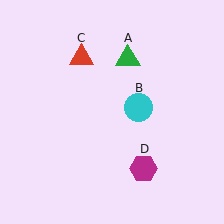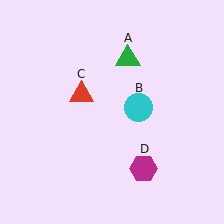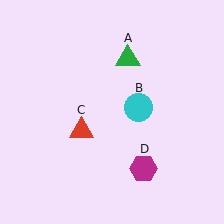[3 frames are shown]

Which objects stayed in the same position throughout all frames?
Green triangle (object A) and cyan circle (object B) and magenta hexagon (object D) remained stationary.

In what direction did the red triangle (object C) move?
The red triangle (object C) moved down.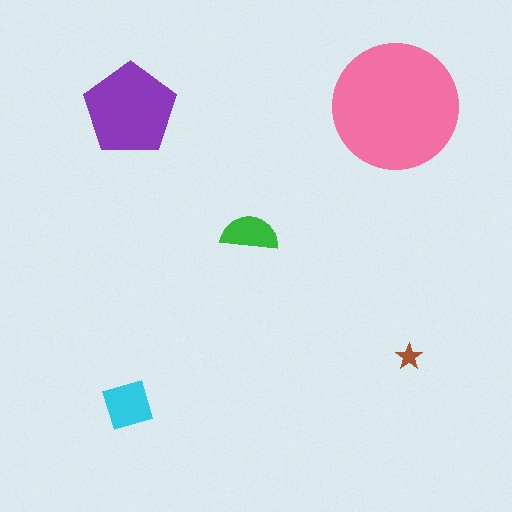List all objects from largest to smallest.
The pink circle, the purple pentagon, the cyan diamond, the green semicircle, the brown star.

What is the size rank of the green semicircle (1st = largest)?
4th.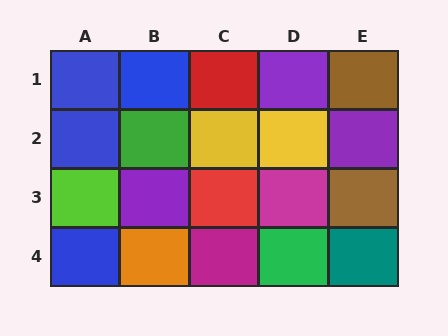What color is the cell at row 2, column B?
Green.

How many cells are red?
2 cells are red.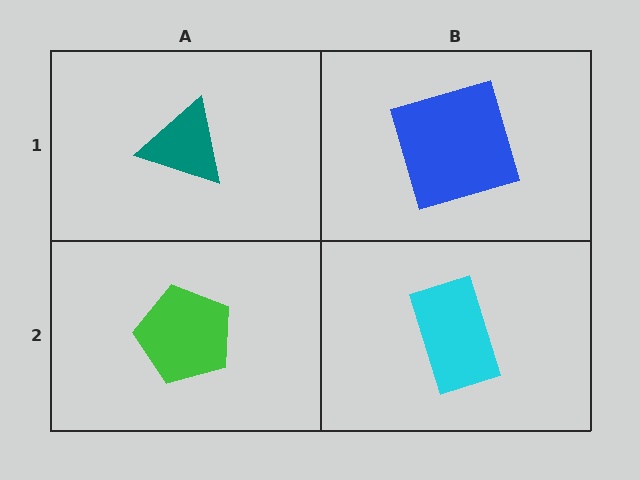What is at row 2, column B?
A cyan rectangle.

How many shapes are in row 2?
2 shapes.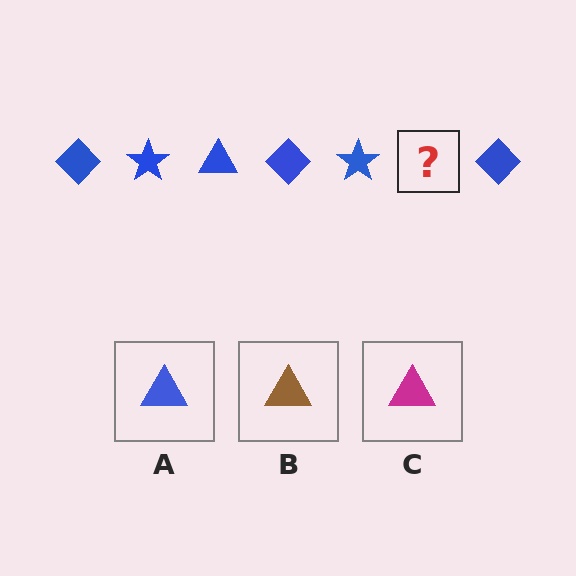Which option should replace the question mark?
Option A.